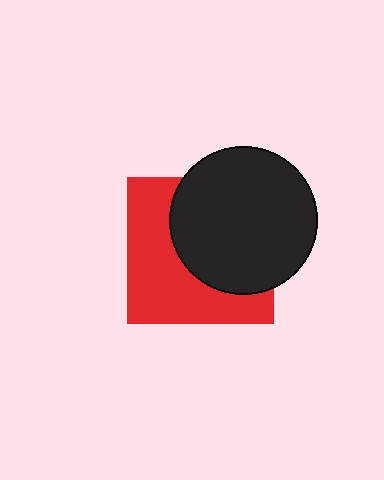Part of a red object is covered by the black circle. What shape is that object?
It is a square.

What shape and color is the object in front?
The object in front is a black circle.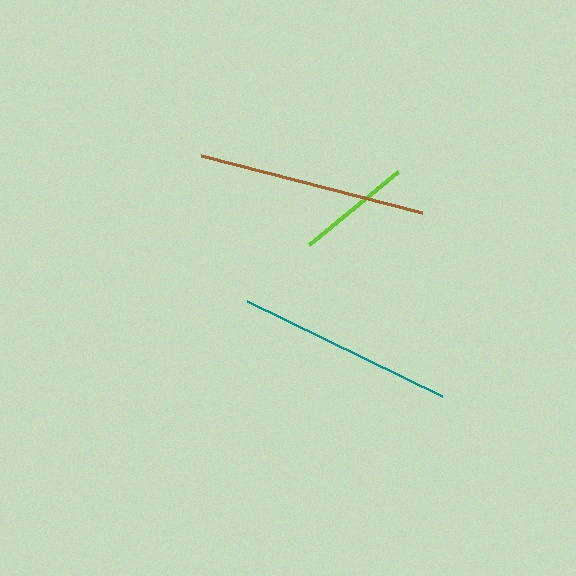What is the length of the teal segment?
The teal segment is approximately 217 pixels long.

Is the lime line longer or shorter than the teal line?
The teal line is longer than the lime line.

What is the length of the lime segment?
The lime segment is approximately 115 pixels long.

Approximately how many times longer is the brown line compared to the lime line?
The brown line is approximately 2.0 times the length of the lime line.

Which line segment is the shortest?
The lime line is the shortest at approximately 115 pixels.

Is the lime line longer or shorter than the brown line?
The brown line is longer than the lime line.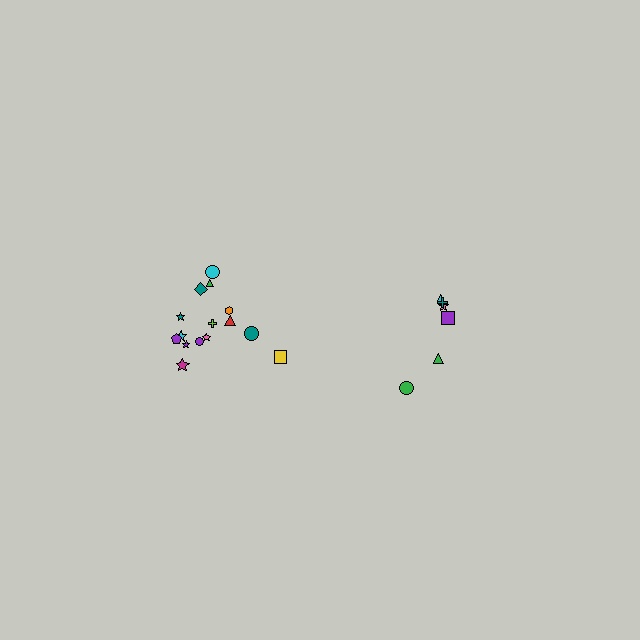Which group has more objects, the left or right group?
The left group.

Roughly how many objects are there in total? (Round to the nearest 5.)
Roughly 20 objects in total.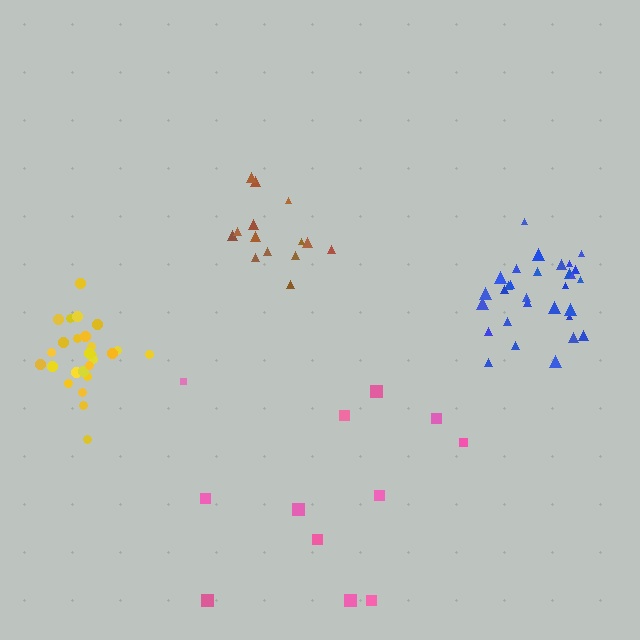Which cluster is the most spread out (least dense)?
Pink.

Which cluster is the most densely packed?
Yellow.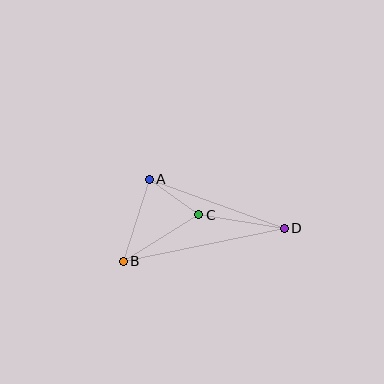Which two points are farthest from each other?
Points B and D are farthest from each other.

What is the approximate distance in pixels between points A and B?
The distance between A and B is approximately 86 pixels.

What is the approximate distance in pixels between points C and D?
The distance between C and D is approximately 87 pixels.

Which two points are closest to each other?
Points A and C are closest to each other.